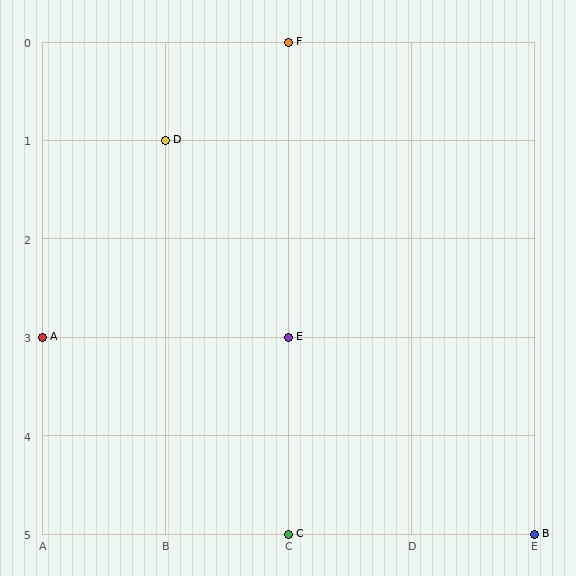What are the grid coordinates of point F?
Point F is at grid coordinates (C, 0).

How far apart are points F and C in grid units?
Points F and C are 5 rows apart.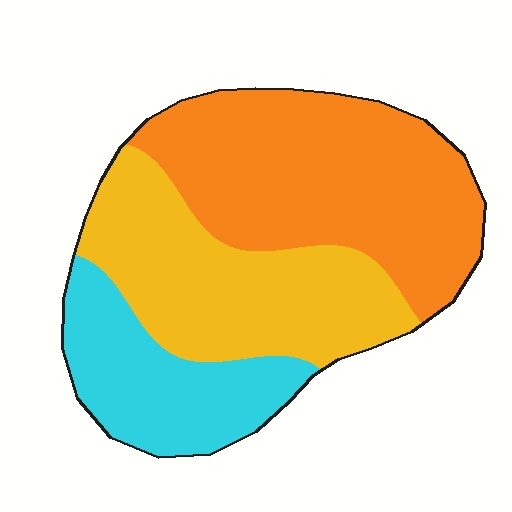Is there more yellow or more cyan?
Yellow.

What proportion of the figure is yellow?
Yellow takes up between a third and a half of the figure.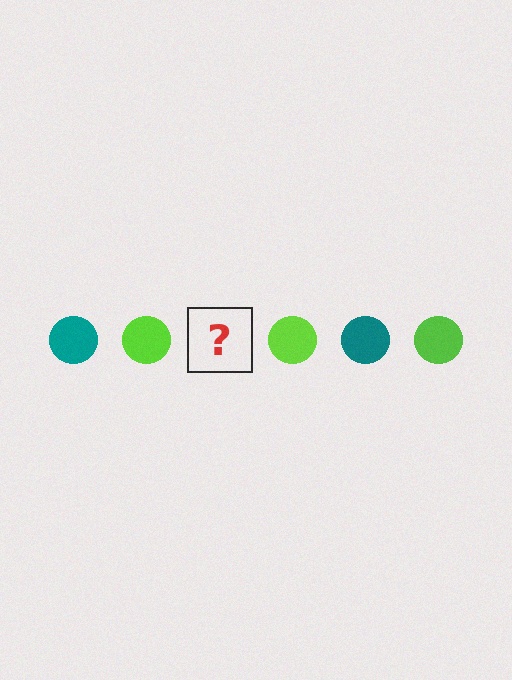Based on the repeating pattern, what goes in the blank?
The blank should be a teal circle.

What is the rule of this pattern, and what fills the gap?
The rule is that the pattern cycles through teal, lime circles. The gap should be filled with a teal circle.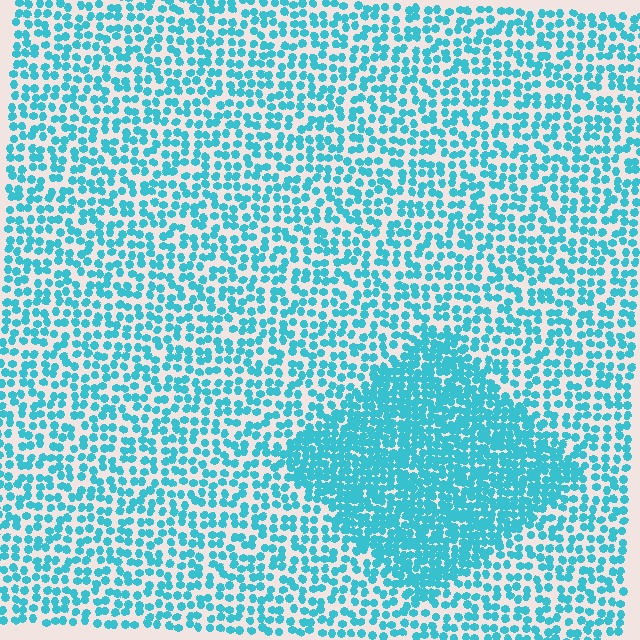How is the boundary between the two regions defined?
The boundary is defined by a change in element density (approximately 2.0x ratio). All elements are the same color, size, and shape.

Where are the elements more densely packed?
The elements are more densely packed inside the diamond boundary.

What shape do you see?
I see a diamond.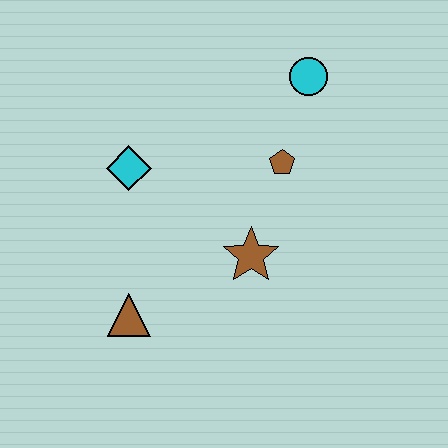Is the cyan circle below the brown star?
No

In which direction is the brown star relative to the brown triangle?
The brown star is to the right of the brown triangle.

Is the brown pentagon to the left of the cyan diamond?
No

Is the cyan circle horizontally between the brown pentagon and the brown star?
No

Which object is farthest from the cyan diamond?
The cyan circle is farthest from the cyan diamond.